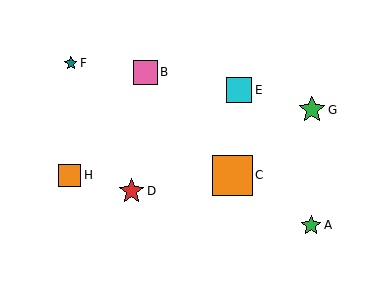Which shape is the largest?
The orange square (labeled C) is the largest.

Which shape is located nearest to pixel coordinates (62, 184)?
The orange square (labeled H) at (70, 175) is nearest to that location.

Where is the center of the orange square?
The center of the orange square is at (70, 175).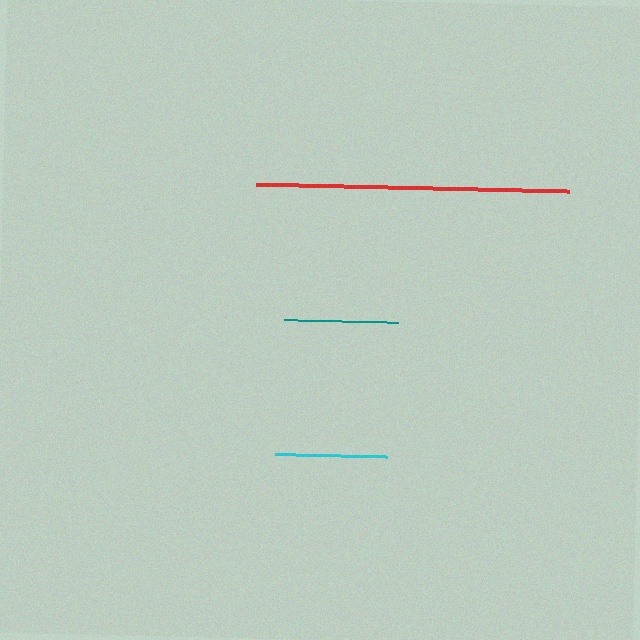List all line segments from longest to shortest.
From longest to shortest: red, teal, cyan.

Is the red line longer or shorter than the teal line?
The red line is longer than the teal line.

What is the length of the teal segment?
The teal segment is approximately 114 pixels long.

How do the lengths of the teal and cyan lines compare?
The teal and cyan lines are approximately the same length.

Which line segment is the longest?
The red line is the longest at approximately 313 pixels.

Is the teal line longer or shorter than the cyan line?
The teal line is longer than the cyan line.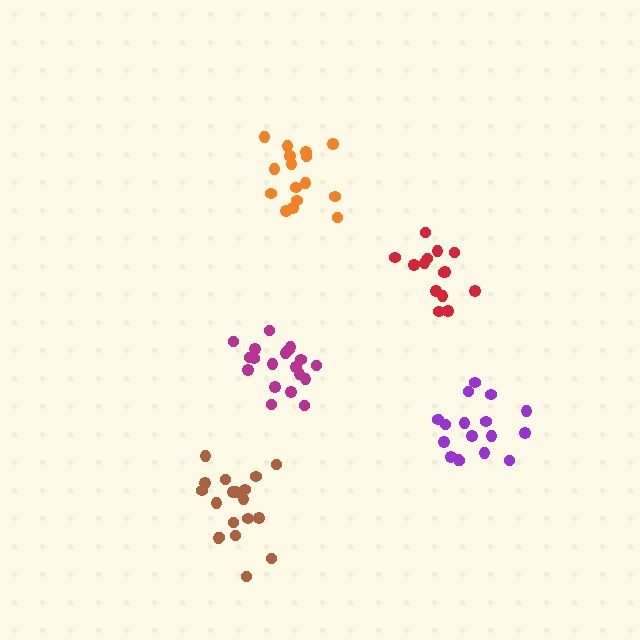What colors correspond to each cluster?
The clusters are colored: purple, magenta, orange, red, brown.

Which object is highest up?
The orange cluster is topmost.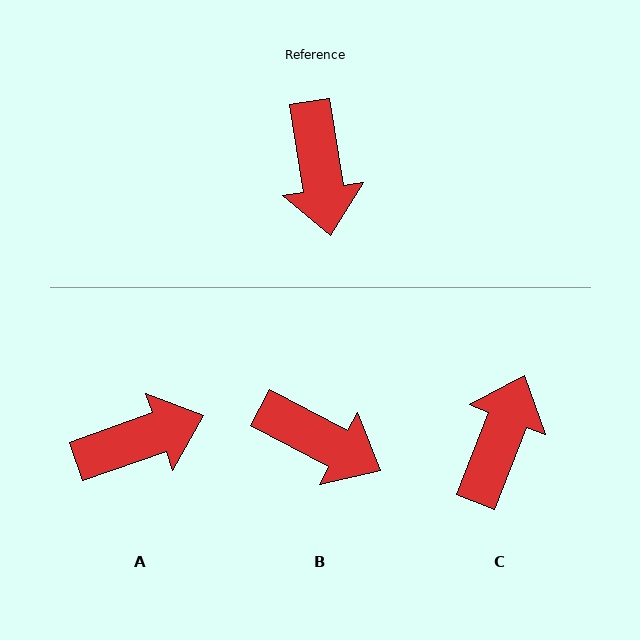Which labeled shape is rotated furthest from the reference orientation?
C, about 150 degrees away.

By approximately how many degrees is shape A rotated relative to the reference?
Approximately 101 degrees counter-clockwise.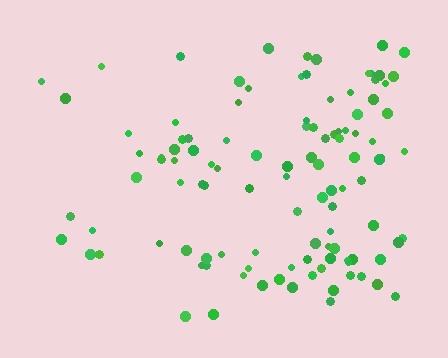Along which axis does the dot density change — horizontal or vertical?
Horizontal.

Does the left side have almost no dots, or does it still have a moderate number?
Still a moderate number, just noticeably fewer than the right.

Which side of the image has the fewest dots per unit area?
The left.